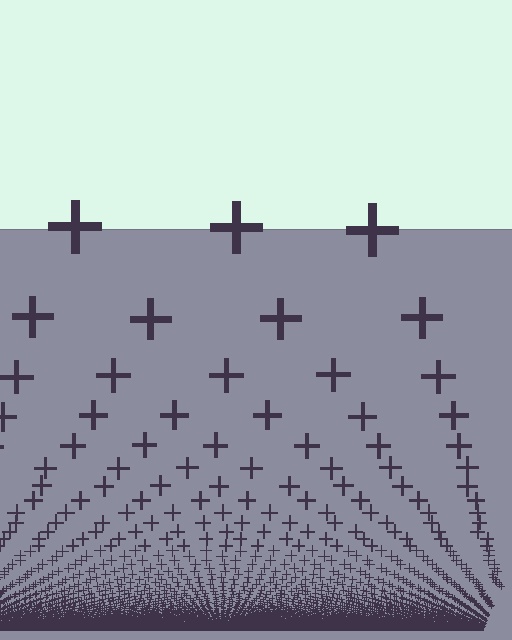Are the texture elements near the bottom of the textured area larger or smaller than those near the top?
Smaller. The gradient is inverted — elements near the bottom are smaller and denser.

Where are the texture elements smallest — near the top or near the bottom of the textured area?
Near the bottom.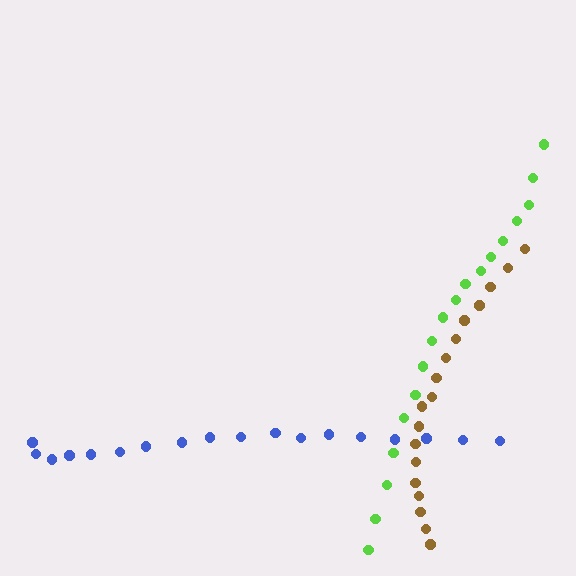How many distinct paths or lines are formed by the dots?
There are 3 distinct paths.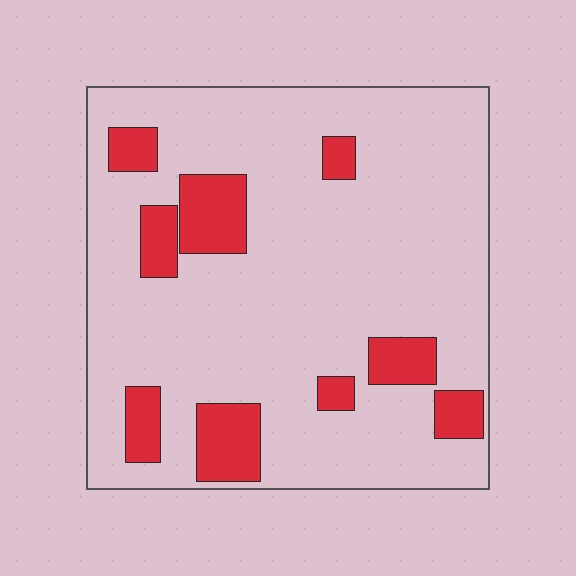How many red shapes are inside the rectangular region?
9.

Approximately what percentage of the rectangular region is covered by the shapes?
Approximately 15%.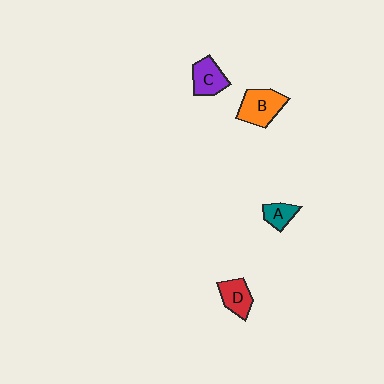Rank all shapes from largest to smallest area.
From largest to smallest: B (orange), C (purple), D (red), A (teal).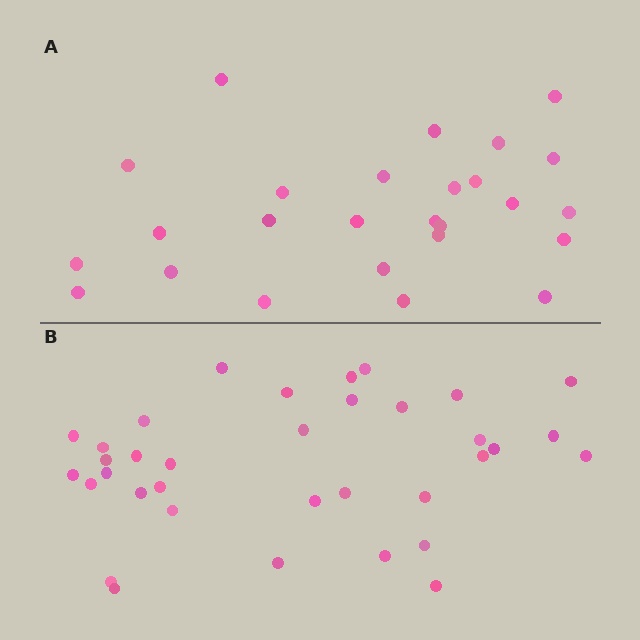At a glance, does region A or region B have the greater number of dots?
Region B (the bottom region) has more dots.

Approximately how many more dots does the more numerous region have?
Region B has roughly 8 or so more dots than region A.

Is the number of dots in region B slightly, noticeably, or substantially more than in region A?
Region B has noticeably more, but not dramatically so. The ratio is roughly 1.3 to 1.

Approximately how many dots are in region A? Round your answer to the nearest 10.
About 30 dots. (The exact count is 26, which rounds to 30.)